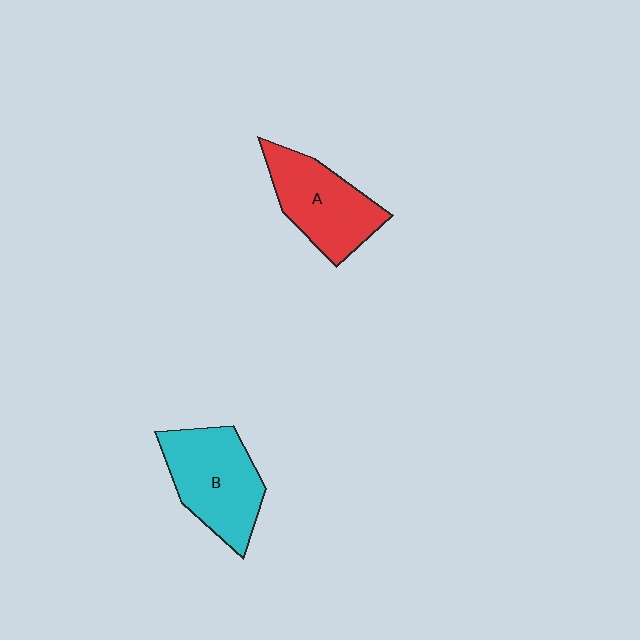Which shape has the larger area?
Shape B (cyan).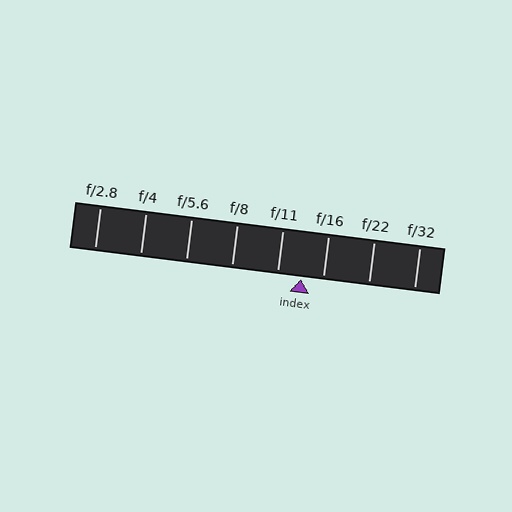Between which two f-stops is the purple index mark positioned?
The index mark is between f/11 and f/16.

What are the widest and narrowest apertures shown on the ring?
The widest aperture shown is f/2.8 and the narrowest is f/32.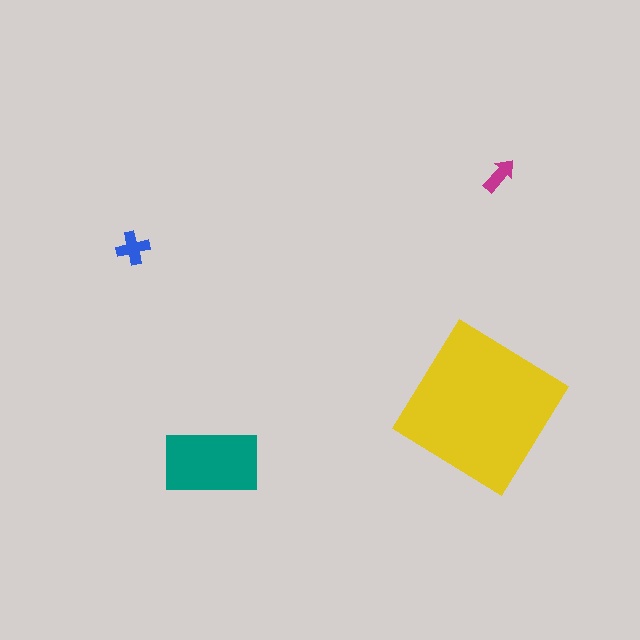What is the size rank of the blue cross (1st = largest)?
3rd.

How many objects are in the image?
There are 4 objects in the image.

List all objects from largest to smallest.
The yellow diamond, the teal rectangle, the blue cross, the magenta arrow.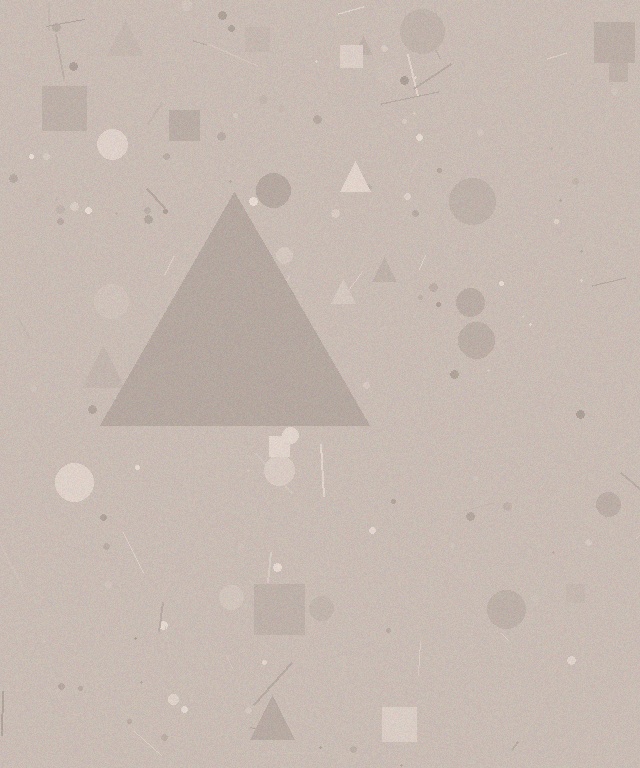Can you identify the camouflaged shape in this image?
The camouflaged shape is a triangle.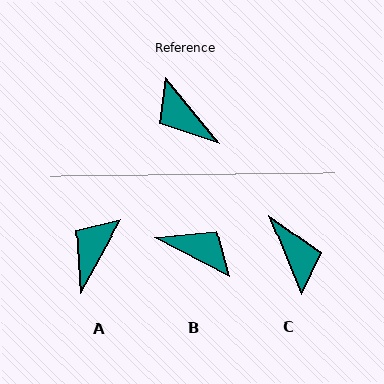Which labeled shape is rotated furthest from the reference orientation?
C, about 162 degrees away.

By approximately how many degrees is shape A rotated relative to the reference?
Approximately 68 degrees clockwise.